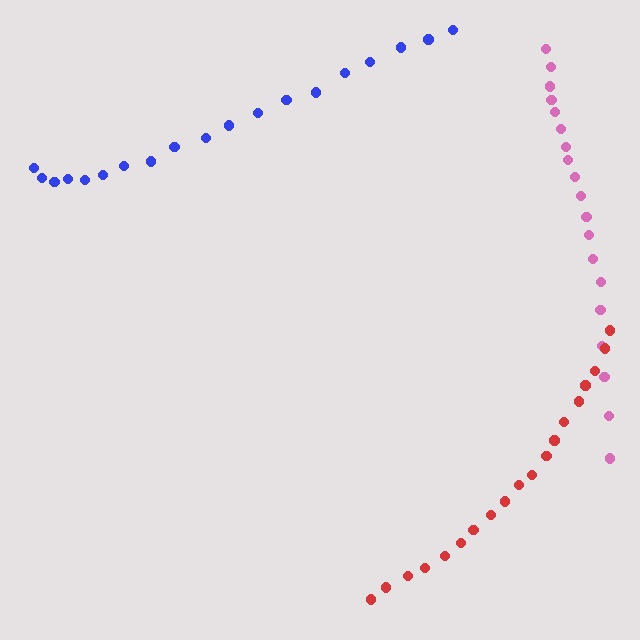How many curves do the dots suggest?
There are 3 distinct paths.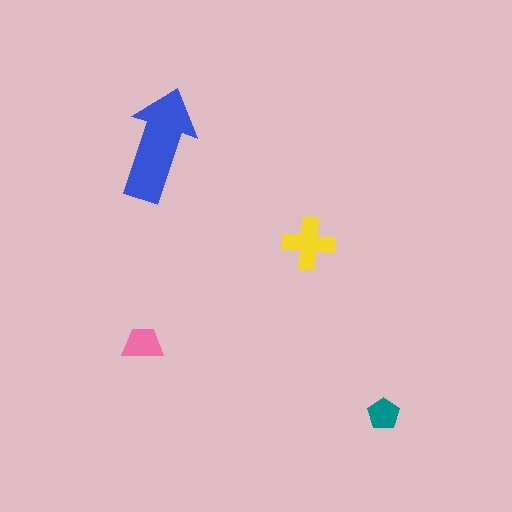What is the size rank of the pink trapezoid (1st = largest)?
3rd.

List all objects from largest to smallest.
The blue arrow, the yellow cross, the pink trapezoid, the teal pentagon.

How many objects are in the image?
There are 4 objects in the image.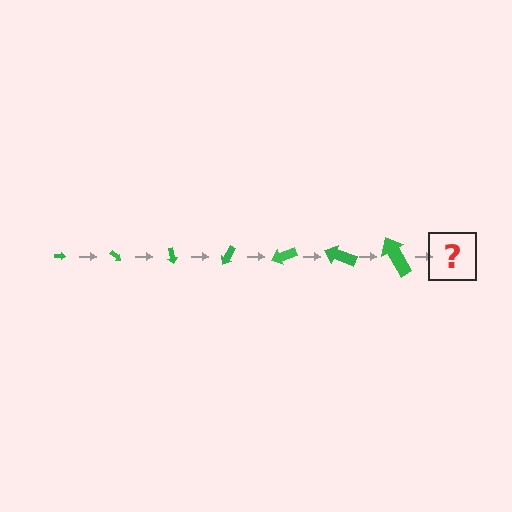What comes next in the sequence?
The next element should be an arrow, larger than the previous one and rotated 280 degrees from the start.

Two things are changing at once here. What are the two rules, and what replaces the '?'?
The two rules are that the arrow grows larger each step and it rotates 40 degrees each step. The '?' should be an arrow, larger than the previous one and rotated 280 degrees from the start.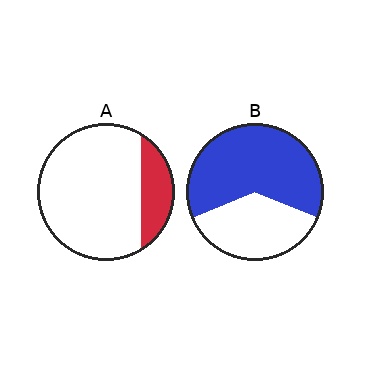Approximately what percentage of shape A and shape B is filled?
A is approximately 20% and B is approximately 65%.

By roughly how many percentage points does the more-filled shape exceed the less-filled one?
By roughly 45 percentage points (B over A).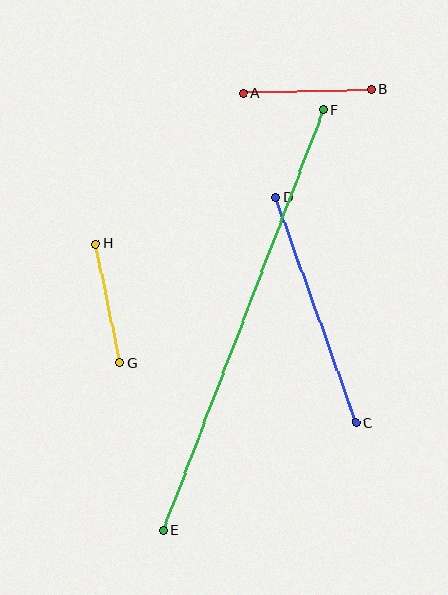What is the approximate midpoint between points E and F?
The midpoint is at approximately (243, 320) pixels.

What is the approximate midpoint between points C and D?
The midpoint is at approximately (316, 310) pixels.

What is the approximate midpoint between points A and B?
The midpoint is at approximately (307, 91) pixels.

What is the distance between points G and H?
The distance is approximately 122 pixels.